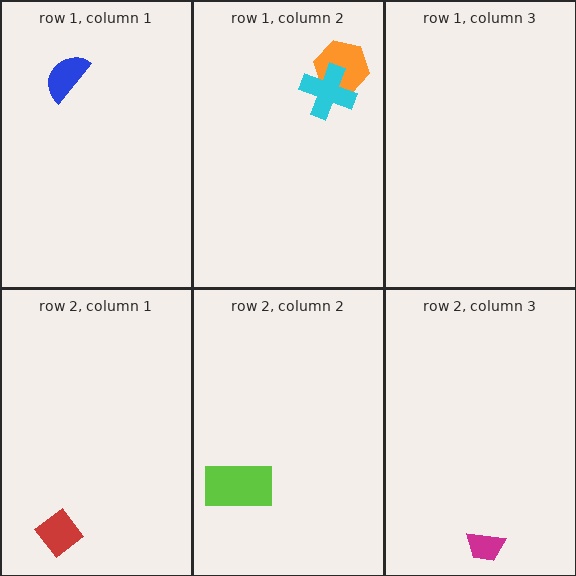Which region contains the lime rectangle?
The row 2, column 2 region.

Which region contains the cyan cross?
The row 1, column 2 region.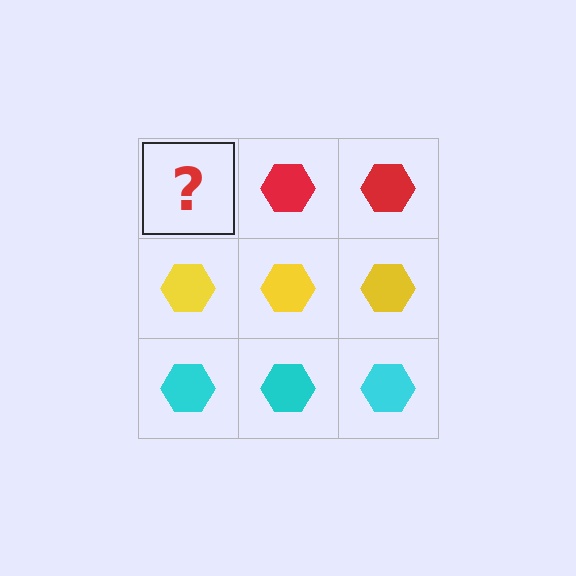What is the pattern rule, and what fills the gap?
The rule is that each row has a consistent color. The gap should be filled with a red hexagon.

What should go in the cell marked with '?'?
The missing cell should contain a red hexagon.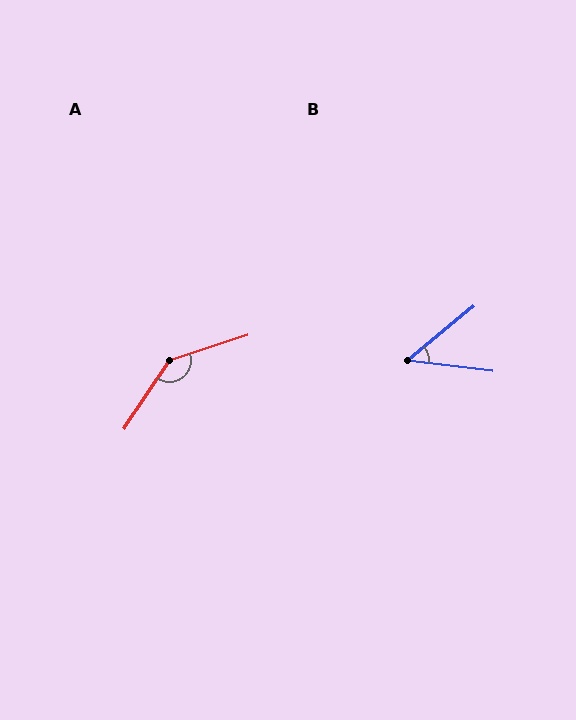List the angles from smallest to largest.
B (46°), A (142°).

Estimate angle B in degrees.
Approximately 46 degrees.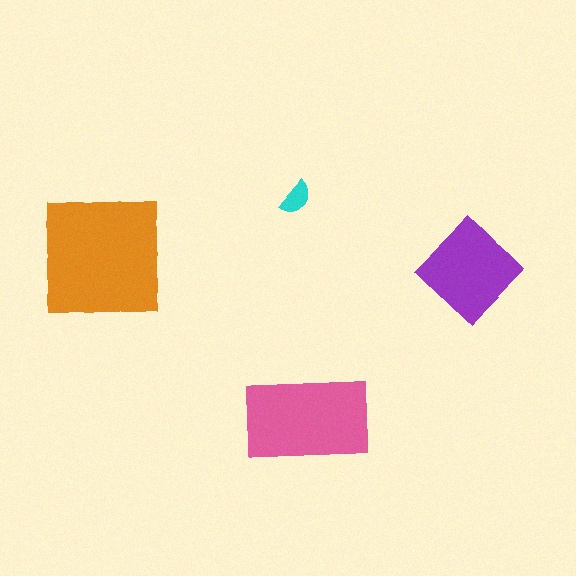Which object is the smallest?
The cyan semicircle.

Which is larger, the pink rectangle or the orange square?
The orange square.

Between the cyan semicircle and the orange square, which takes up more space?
The orange square.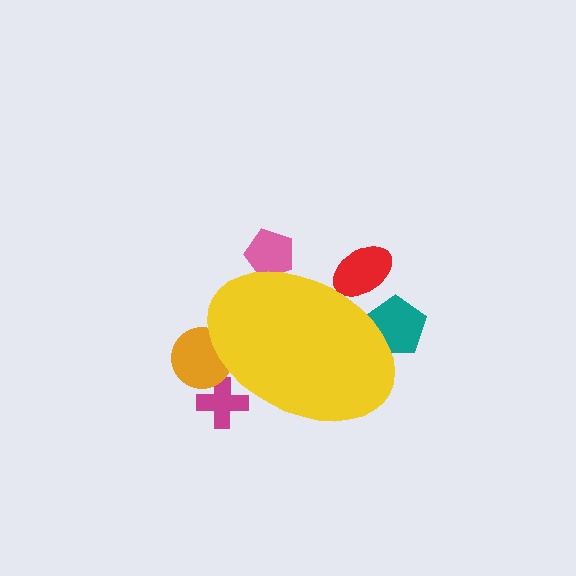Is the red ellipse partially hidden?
Yes, the red ellipse is partially hidden behind the yellow ellipse.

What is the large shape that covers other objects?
A yellow ellipse.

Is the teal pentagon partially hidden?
Yes, the teal pentagon is partially hidden behind the yellow ellipse.